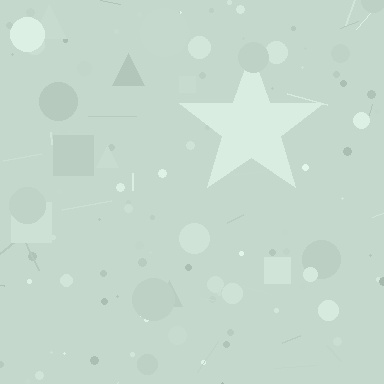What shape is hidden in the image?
A star is hidden in the image.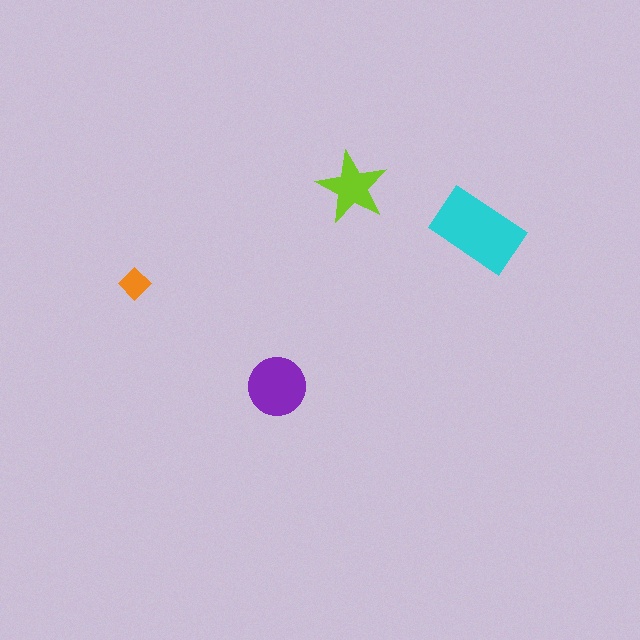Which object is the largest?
The cyan rectangle.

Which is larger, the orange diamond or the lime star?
The lime star.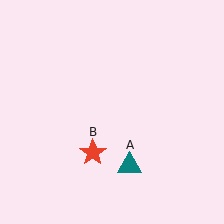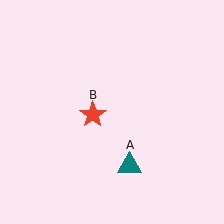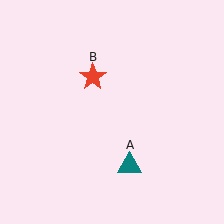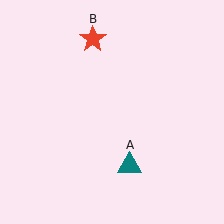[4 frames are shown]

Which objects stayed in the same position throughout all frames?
Teal triangle (object A) remained stationary.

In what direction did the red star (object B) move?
The red star (object B) moved up.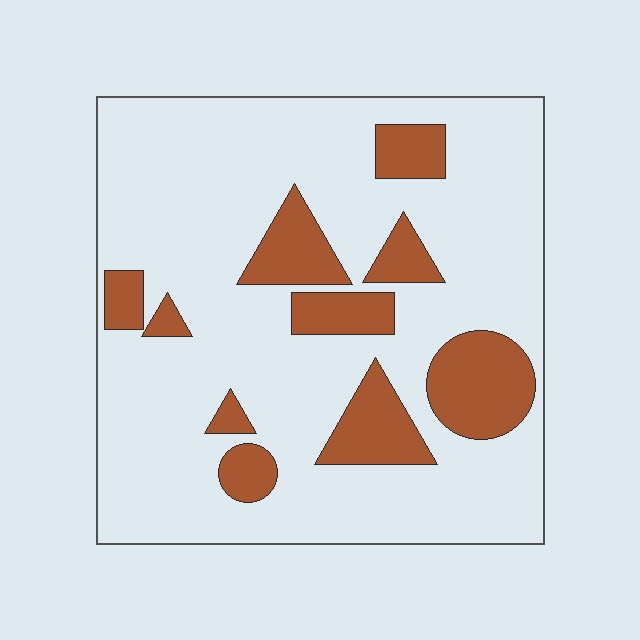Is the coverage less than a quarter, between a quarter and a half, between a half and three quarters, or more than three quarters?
Less than a quarter.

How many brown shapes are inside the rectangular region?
10.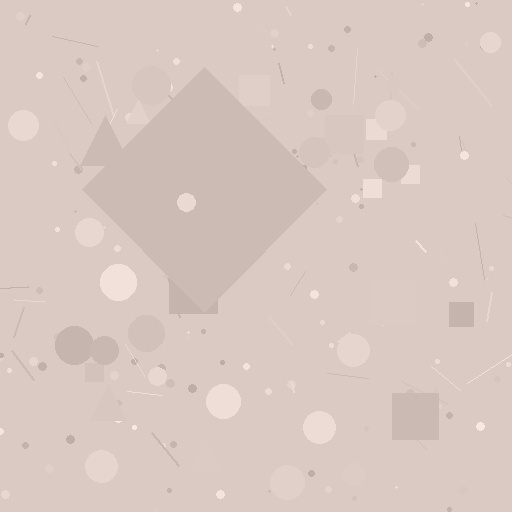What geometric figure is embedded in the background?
A diamond is embedded in the background.